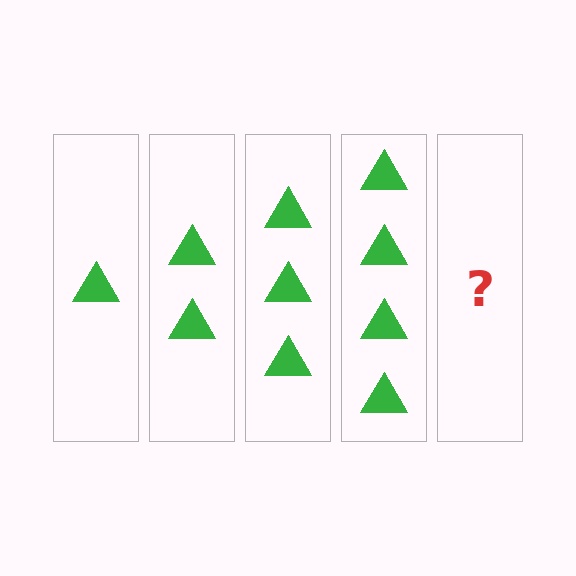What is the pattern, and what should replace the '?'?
The pattern is that each step adds one more triangle. The '?' should be 5 triangles.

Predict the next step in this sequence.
The next step is 5 triangles.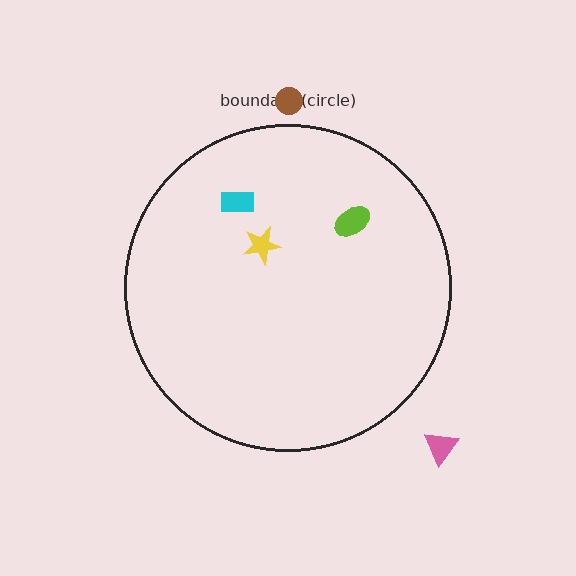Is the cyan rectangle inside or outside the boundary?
Inside.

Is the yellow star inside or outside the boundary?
Inside.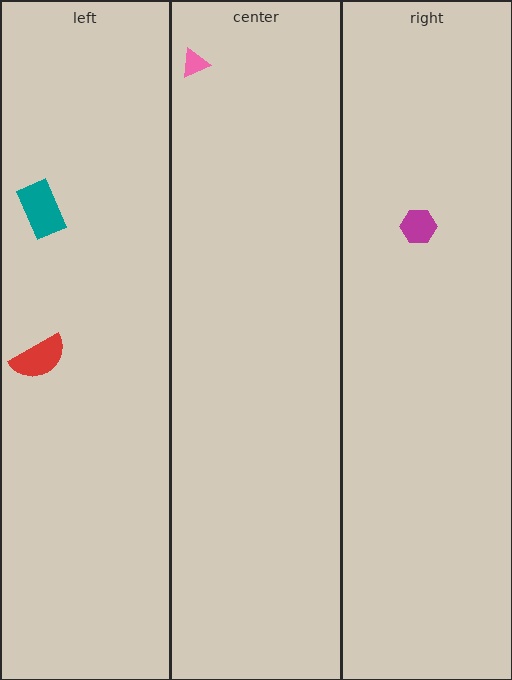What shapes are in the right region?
The magenta hexagon.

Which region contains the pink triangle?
The center region.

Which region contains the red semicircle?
The left region.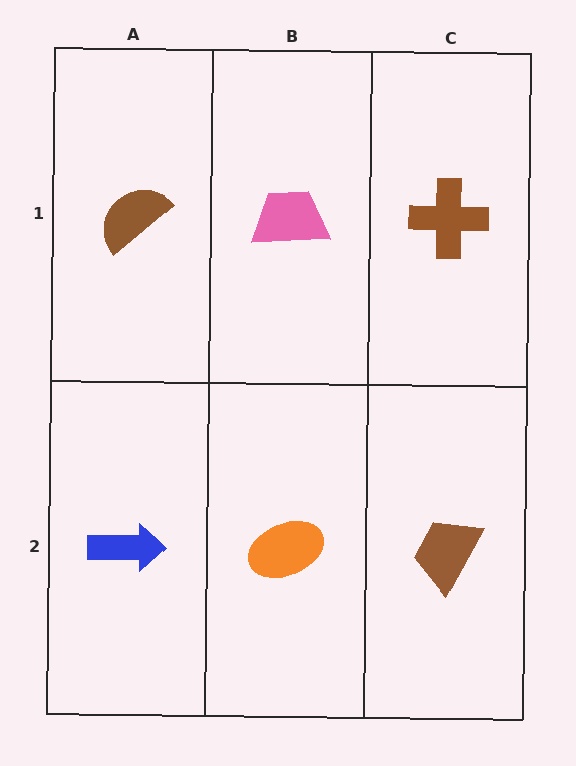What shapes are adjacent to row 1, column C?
A brown trapezoid (row 2, column C), a pink trapezoid (row 1, column B).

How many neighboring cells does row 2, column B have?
3.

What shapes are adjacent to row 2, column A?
A brown semicircle (row 1, column A), an orange ellipse (row 2, column B).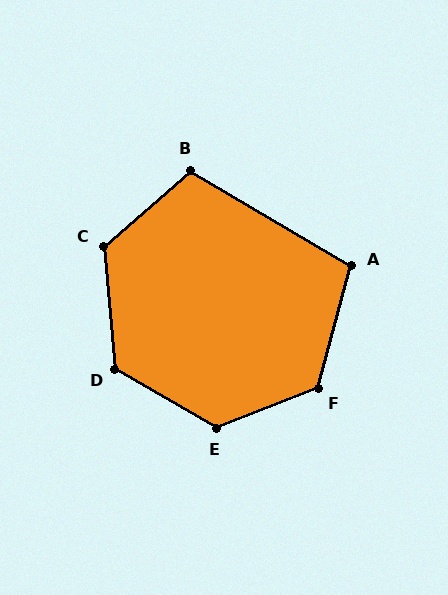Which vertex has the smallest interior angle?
A, at approximately 106 degrees.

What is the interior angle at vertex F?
Approximately 126 degrees (obtuse).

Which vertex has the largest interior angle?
E, at approximately 129 degrees.